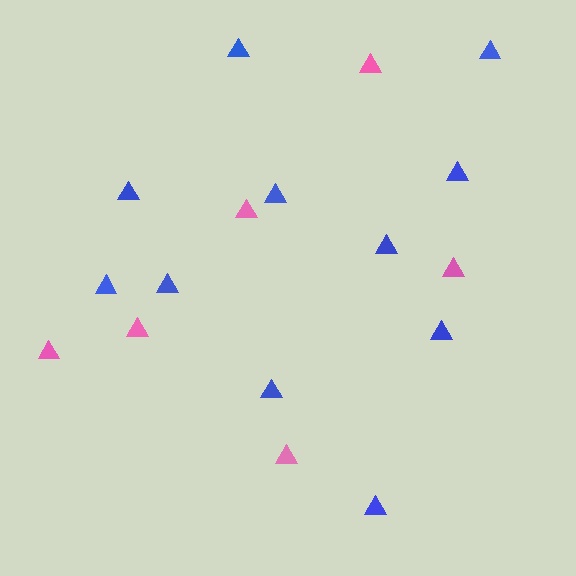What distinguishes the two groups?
There are 2 groups: one group of blue triangles (11) and one group of pink triangles (6).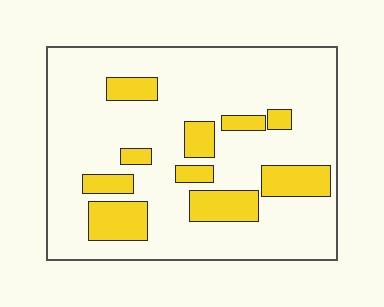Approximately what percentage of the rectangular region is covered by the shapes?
Approximately 20%.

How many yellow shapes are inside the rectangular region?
10.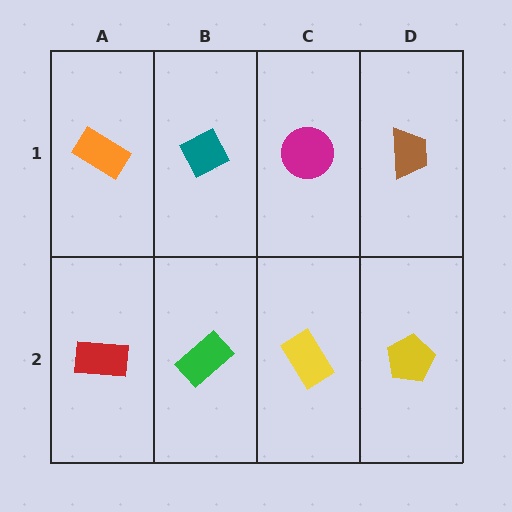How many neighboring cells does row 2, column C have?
3.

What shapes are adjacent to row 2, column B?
A teal diamond (row 1, column B), a red rectangle (row 2, column A), a yellow rectangle (row 2, column C).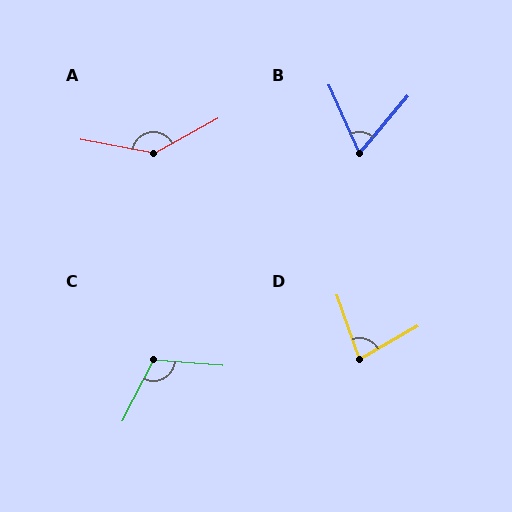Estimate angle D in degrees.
Approximately 79 degrees.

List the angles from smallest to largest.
B (64°), D (79°), C (113°), A (141°).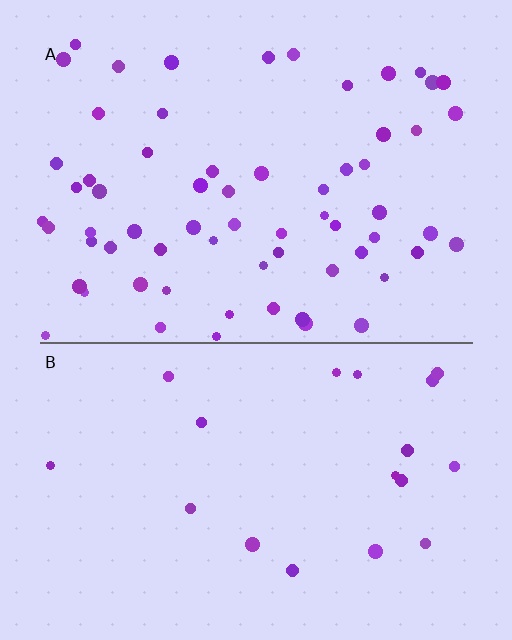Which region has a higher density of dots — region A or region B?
A (the top).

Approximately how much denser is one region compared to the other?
Approximately 3.3× — region A over region B.